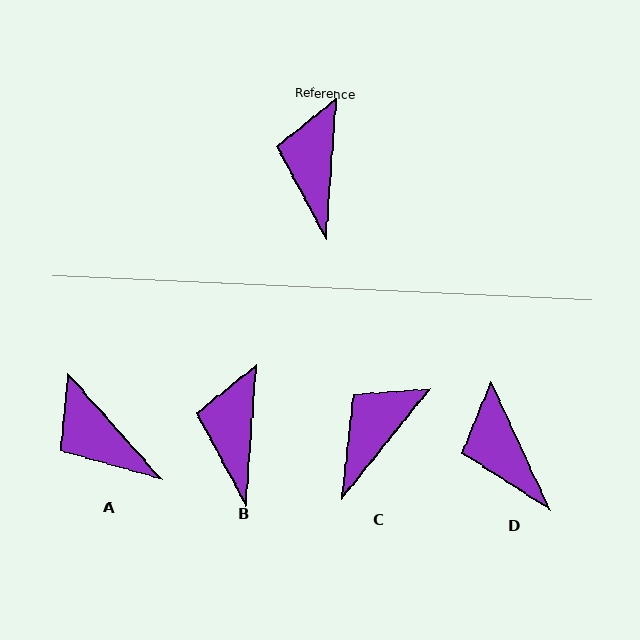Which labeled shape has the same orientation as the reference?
B.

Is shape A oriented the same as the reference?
No, it is off by about 46 degrees.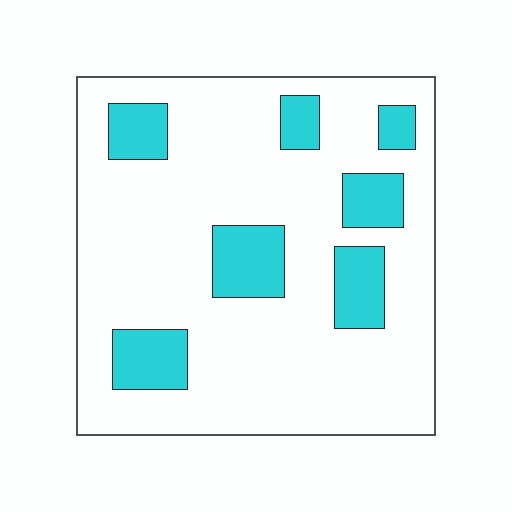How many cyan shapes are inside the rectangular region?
7.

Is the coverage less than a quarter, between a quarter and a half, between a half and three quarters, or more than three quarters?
Less than a quarter.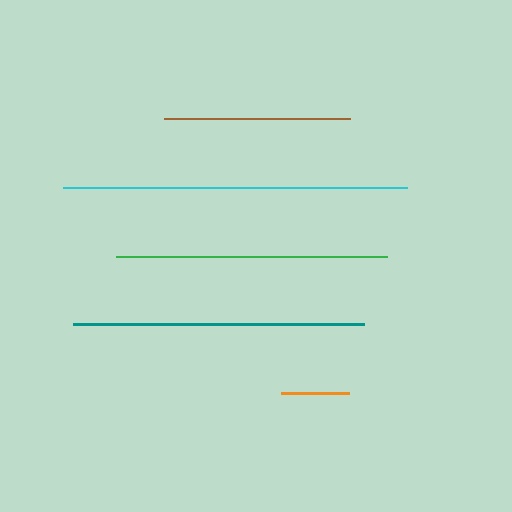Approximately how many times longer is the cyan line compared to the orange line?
The cyan line is approximately 5.1 times the length of the orange line.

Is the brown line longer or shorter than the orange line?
The brown line is longer than the orange line.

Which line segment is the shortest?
The orange line is the shortest at approximately 67 pixels.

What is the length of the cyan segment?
The cyan segment is approximately 344 pixels long.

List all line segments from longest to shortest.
From longest to shortest: cyan, teal, green, brown, orange.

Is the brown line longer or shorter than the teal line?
The teal line is longer than the brown line.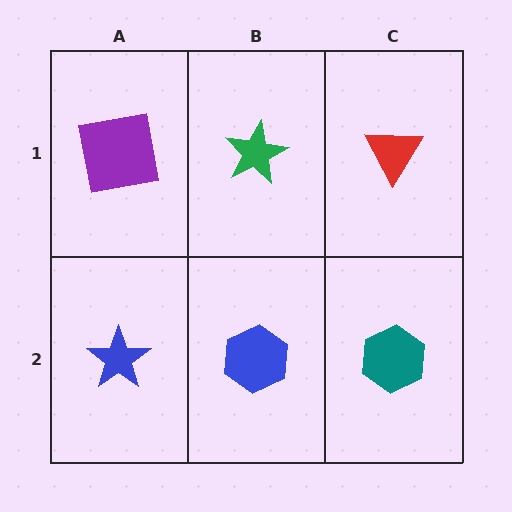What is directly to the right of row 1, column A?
A green star.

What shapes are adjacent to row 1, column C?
A teal hexagon (row 2, column C), a green star (row 1, column B).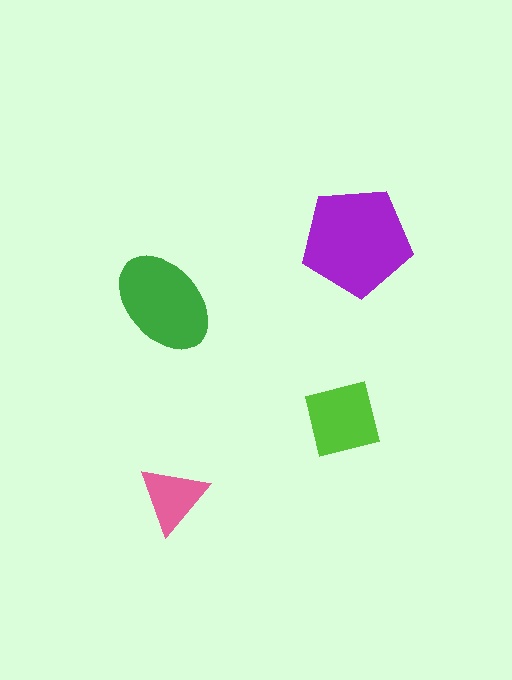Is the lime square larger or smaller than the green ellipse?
Smaller.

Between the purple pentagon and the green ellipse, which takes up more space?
The purple pentagon.